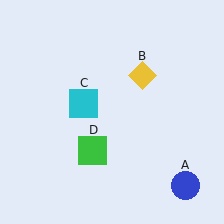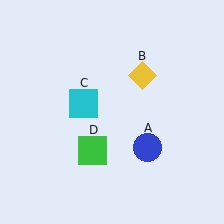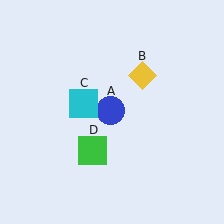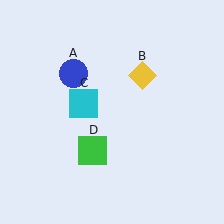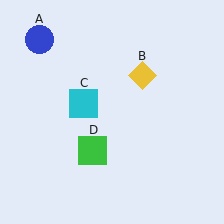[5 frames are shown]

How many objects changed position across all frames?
1 object changed position: blue circle (object A).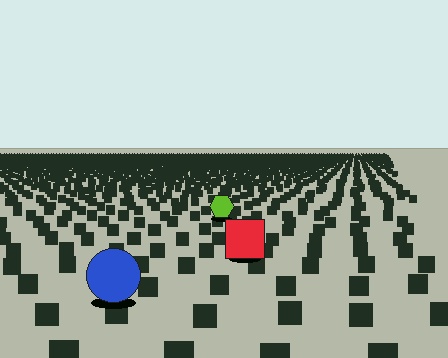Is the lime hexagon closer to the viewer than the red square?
No. The red square is closer — you can tell from the texture gradient: the ground texture is coarser near it.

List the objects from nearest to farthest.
From nearest to farthest: the blue circle, the red square, the lime hexagon.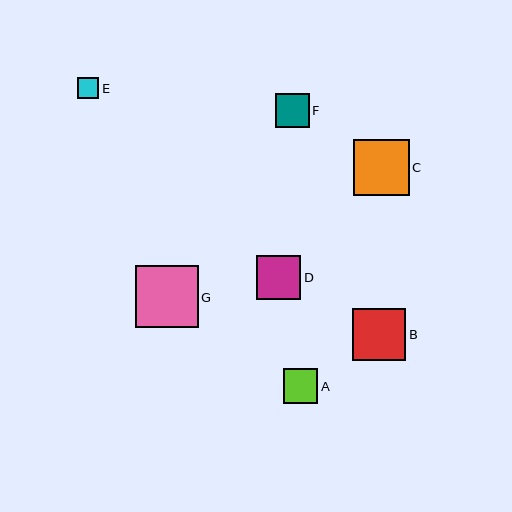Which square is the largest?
Square G is the largest with a size of approximately 63 pixels.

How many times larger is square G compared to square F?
Square G is approximately 1.9 times the size of square F.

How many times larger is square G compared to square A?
Square G is approximately 1.8 times the size of square A.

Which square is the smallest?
Square E is the smallest with a size of approximately 21 pixels.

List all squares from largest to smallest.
From largest to smallest: G, C, B, D, A, F, E.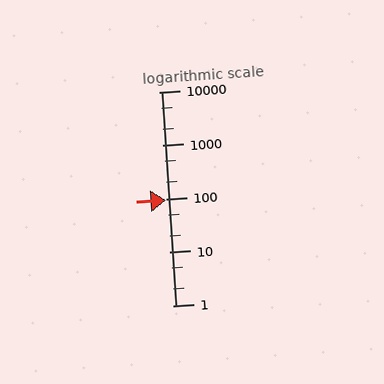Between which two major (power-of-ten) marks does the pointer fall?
The pointer is between 10 and 100.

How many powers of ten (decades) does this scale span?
The scale spans 4 decades, from 1 to 10000.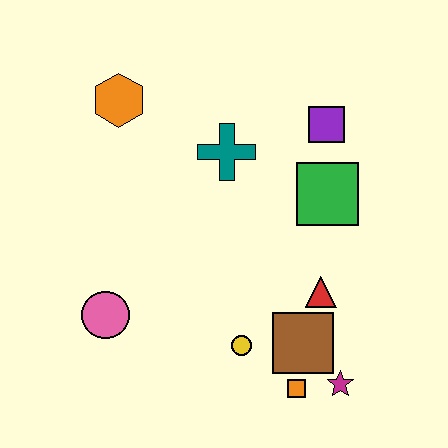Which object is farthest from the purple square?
The pink circle is farthest from the purple square.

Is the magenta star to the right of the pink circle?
Yes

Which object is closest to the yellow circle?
The brown square is closest to the yellow circle.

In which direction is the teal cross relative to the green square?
The teal cross is to the left of the green square.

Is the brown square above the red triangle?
No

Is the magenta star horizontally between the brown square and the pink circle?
No